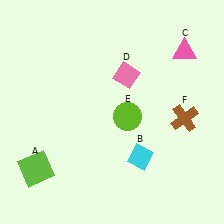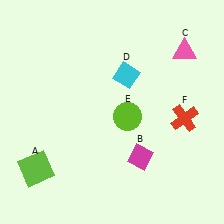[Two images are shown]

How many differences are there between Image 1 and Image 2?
There are 3 differences between the two images.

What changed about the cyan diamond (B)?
In Image 1, B is cyan. In Image 2, it changed to magenta.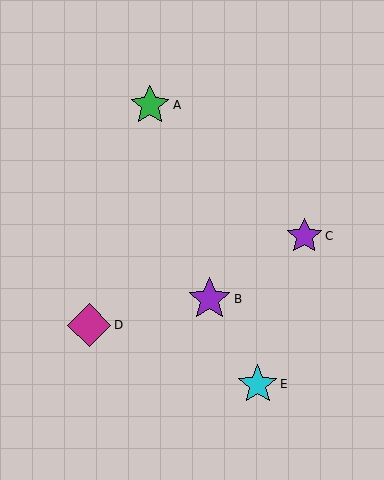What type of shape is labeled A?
Shape A is a green star.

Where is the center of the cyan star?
The center of the cyan star is at (258, 384).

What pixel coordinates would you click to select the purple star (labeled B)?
Click at (210, 299) to select the purple star B.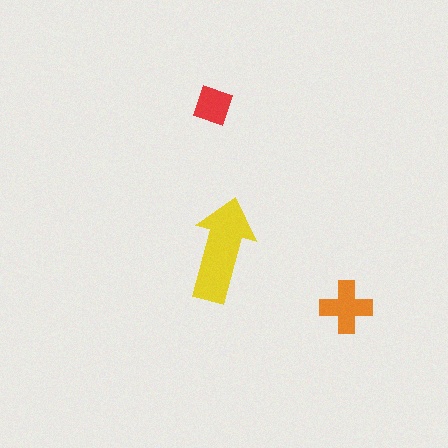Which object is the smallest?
The red diamond.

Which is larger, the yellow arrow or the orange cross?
The yellow arrow.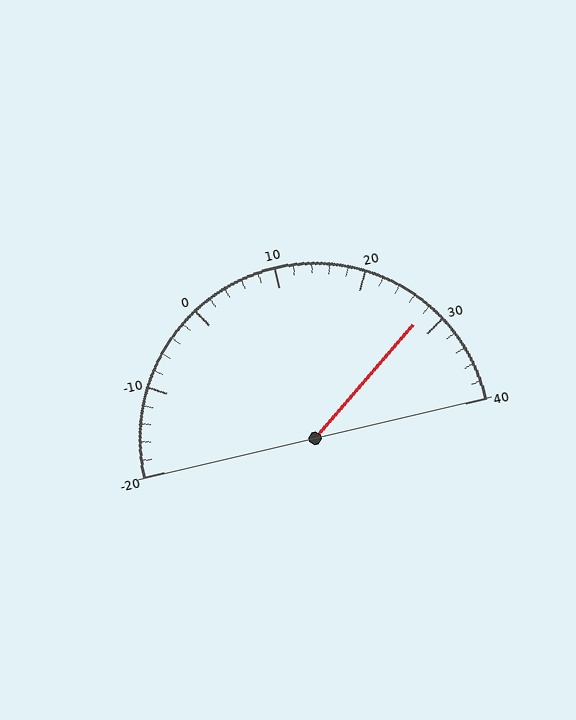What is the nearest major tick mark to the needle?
The nearest major tick mark is 30.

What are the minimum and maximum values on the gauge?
The gauge ranges from -20 to 40.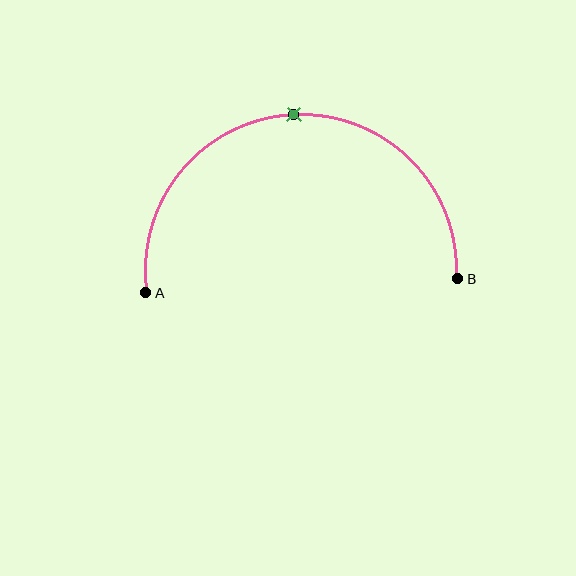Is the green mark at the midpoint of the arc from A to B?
Yes. The green mark lies on the arc at equal arc-length from both A and B — it is the arc midpoint.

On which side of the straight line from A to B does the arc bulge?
The arc bulges above the straight line connecting A and B.